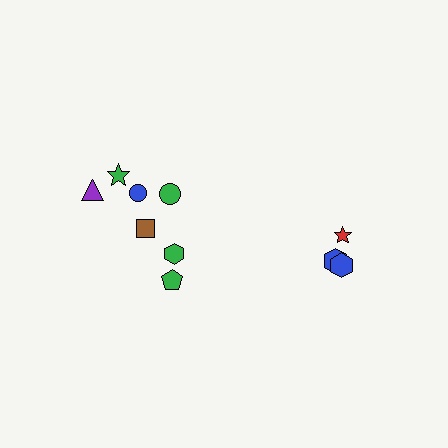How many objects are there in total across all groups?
There are 10 objects.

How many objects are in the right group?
There are 3 objects.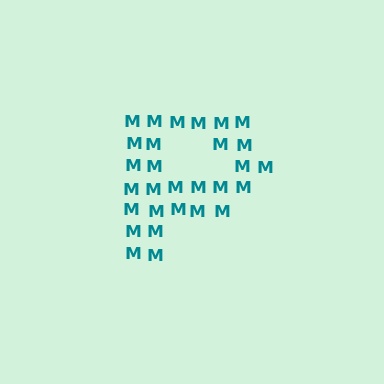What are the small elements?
The small elements are letter M's.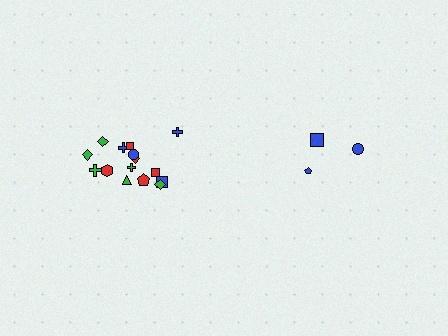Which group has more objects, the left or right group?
The left group.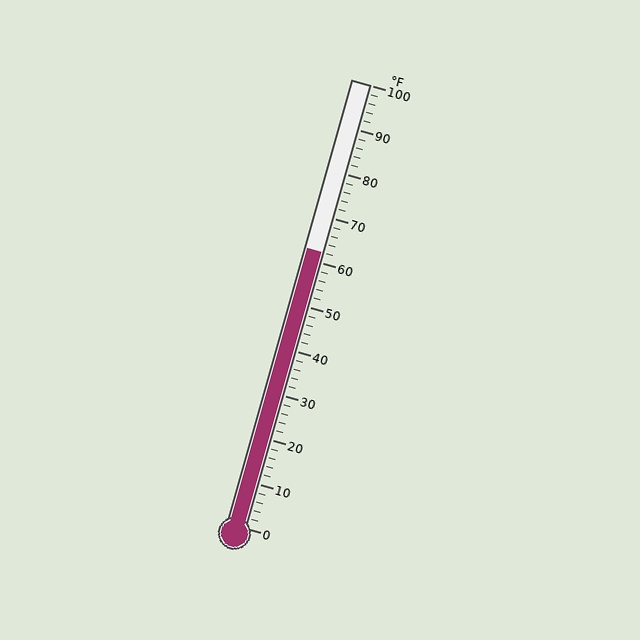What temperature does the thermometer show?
The thermometer shows approximately 62°F.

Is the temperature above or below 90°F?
The temperature is below 90°F.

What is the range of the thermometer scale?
The thermometer scale ranges from 0°F to 100°F.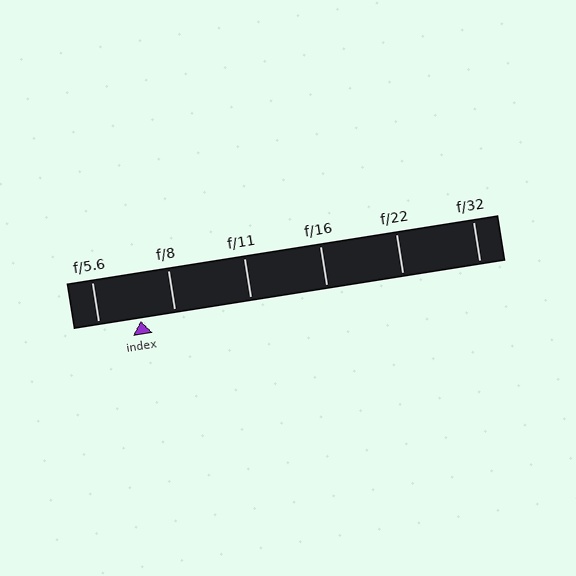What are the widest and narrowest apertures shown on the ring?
The widest aperture shown is f/5.6 and the narrowest is f/32.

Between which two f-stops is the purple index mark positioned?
The index mark is between f/5.6 and f/8.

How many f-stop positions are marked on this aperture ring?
There are 6 f-stop positions marked.